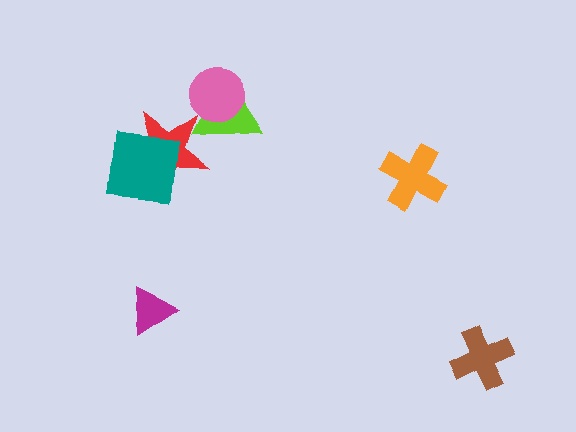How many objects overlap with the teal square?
1 object overlaps with the teal square.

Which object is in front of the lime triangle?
The pink circle is in front of the lime triangle.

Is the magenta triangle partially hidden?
No, no other shape covers it.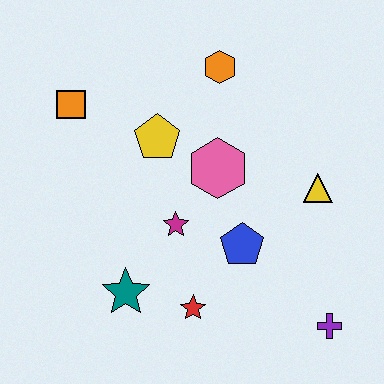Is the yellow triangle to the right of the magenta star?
Yes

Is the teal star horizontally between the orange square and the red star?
Yes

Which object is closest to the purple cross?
The blue pentagon is closest to the purple cross.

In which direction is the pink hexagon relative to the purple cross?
The pink hexagon is above the purple cross.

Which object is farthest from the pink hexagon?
The purple cross is farthest from the pink hexagon.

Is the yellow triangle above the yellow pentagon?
No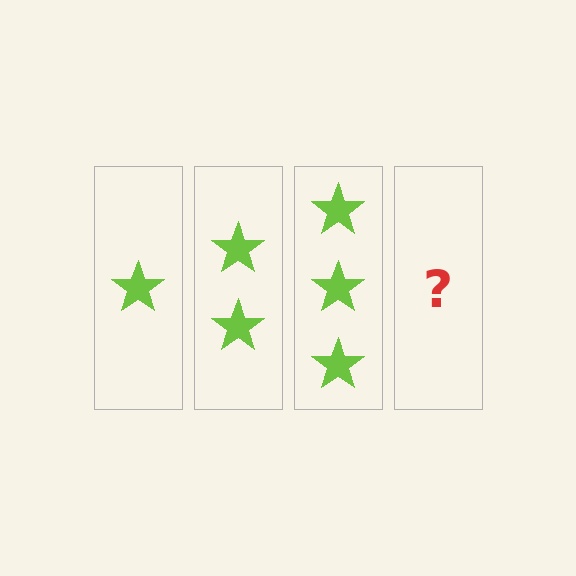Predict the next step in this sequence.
The next step is 4 stars.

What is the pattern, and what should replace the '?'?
The pattern is that each step adds one more star. The '?' should be 4 stars.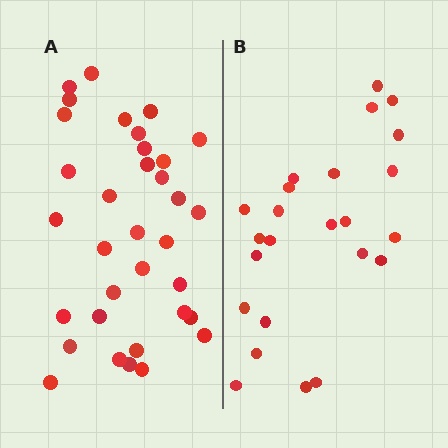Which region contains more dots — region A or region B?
Region A (the left region) has more dots.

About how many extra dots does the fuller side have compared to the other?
Region A has roughly 10 or so more dots than region B.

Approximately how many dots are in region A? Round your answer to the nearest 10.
About 30 dots. (The exact count is 34, which rounds to 30.)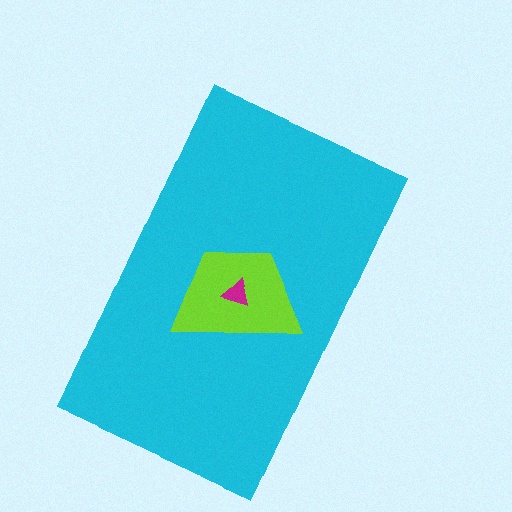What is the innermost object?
The magenta triangle.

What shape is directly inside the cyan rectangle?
The lime trapezoid.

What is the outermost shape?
The cyan rectangle.